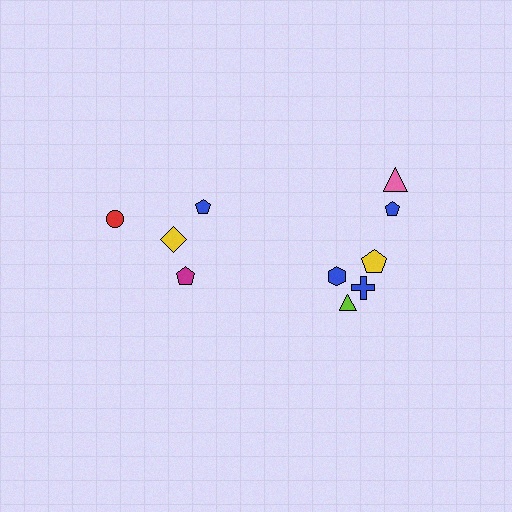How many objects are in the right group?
There are 6 objects.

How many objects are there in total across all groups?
There are 10 objects.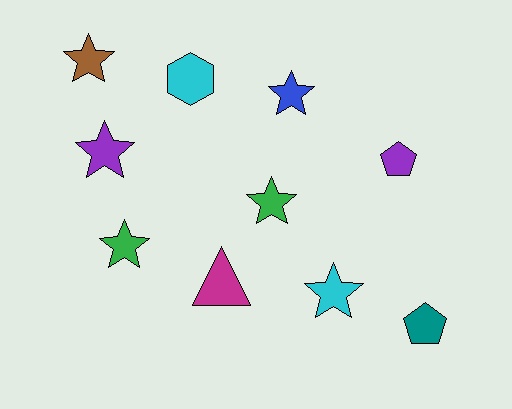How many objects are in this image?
There are 10 objects.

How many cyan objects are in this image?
There are 2 cyan objects.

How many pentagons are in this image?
There are 2 pentagons.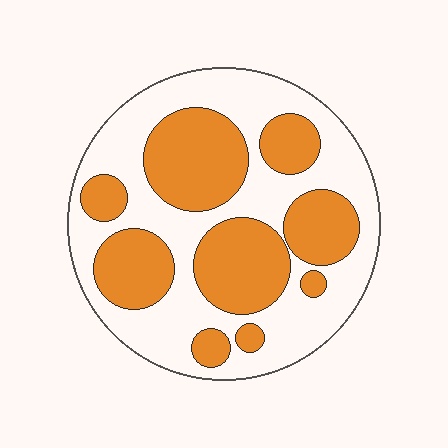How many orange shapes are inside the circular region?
9.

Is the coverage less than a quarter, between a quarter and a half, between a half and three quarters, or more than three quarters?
Between a quarter and a half.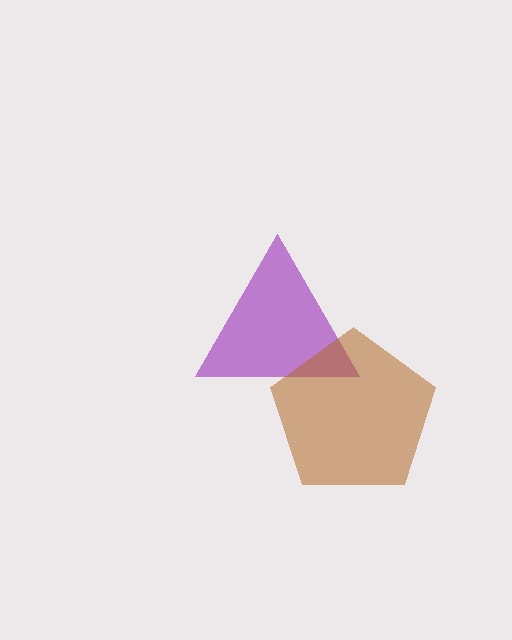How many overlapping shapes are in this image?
There are 2 overlapping shapes in the image.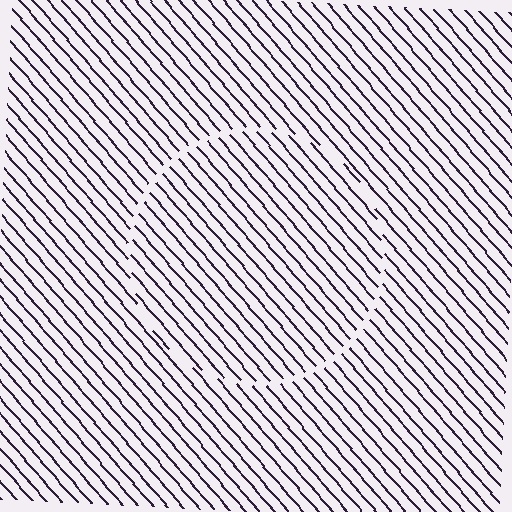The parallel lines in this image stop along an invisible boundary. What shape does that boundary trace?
An illusory circle. The interior of the shape contains the same grating, shifted by half a period — the contour is defined by the phase discontinuity where line-ends from the inner and outer gratings abut.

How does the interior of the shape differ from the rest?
The interior of the shape contains the same grating, shifted by half a period — the contour is defined by the phase discontinuity where line-ends from the inner and outer gratings abut.